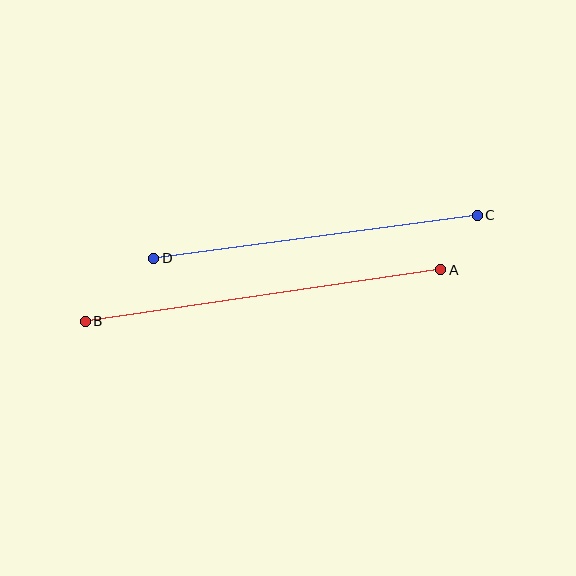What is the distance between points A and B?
The distance is approximately 360 pixels.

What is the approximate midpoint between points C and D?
The midpoint is at approximately (316, 237) pixels.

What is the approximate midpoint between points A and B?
The midpoint is at approximately (263, 295) pixels.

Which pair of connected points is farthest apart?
Points A and B are farthest apart.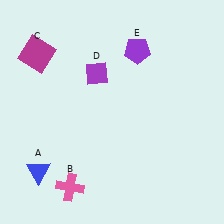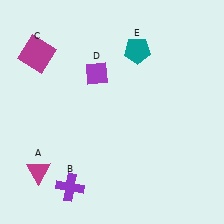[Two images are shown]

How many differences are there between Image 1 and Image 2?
There are 3 differences between the two images.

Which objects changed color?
A changed from blue to magenta. B changed from pink to purple. E changed from purple to teal.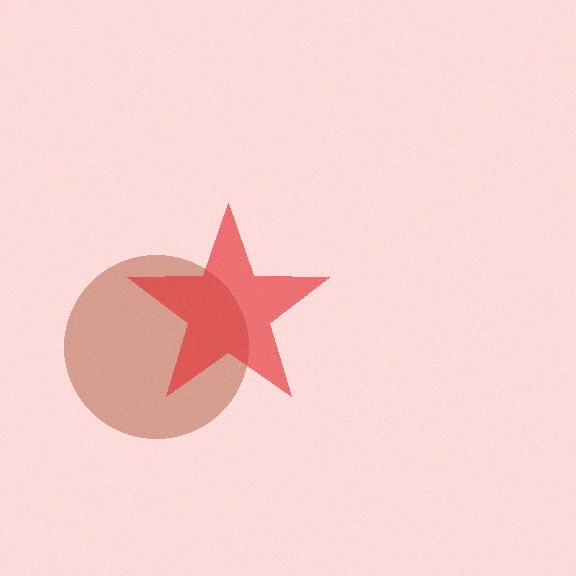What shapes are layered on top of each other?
The layered shapes are: a brown circle, a red star.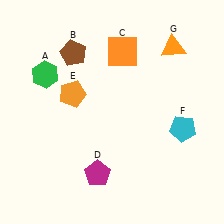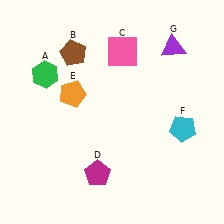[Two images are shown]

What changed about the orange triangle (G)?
In Image 1, G is orange. In Image 2, it changed to purple.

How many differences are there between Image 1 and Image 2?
There are 2 differences between the two images.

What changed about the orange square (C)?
In Image 1, C is orange. In Image 2, it changed to pink.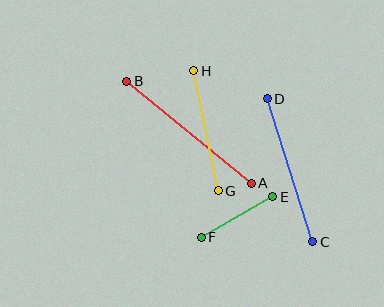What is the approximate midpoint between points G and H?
The midpoint is at approximately (206, 131) pixels.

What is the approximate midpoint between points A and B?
The midpoint is at approximately (189, 132) pixels.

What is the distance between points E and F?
The distance is approximately 82 pixels.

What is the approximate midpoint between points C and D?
The midpoint is at approximately (290, 170) pixels.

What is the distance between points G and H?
The distance is approximately 122 pixels.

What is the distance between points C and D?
The distance is approximately 150 pixels.